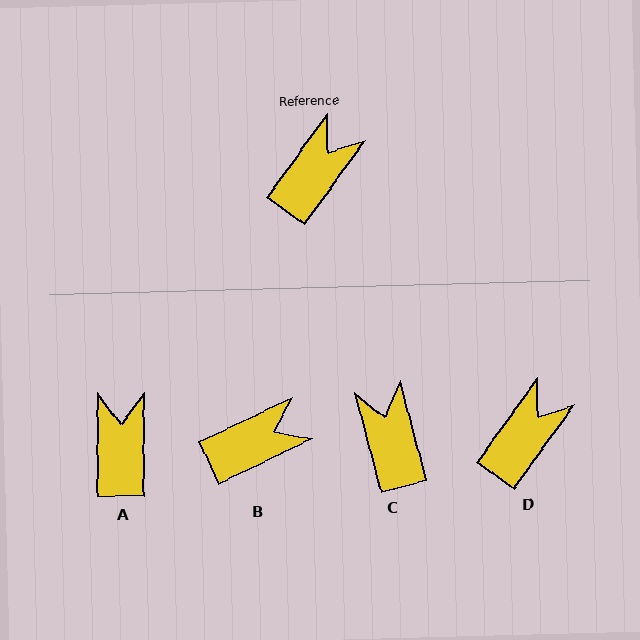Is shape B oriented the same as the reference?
No, it is off by about 29 degrees.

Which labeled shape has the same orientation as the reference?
D.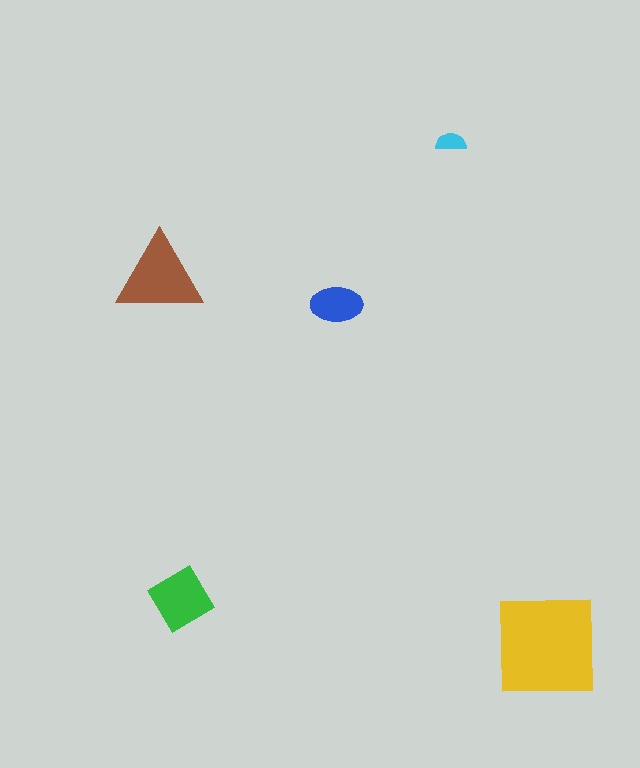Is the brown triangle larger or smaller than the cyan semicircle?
Larger.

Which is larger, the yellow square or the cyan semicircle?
The yellow square.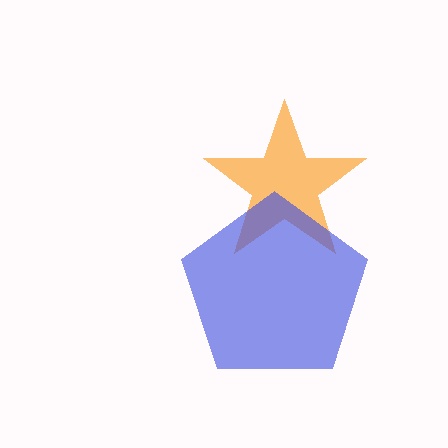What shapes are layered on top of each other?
The layered shapes are: an orange star, a blue pentagon.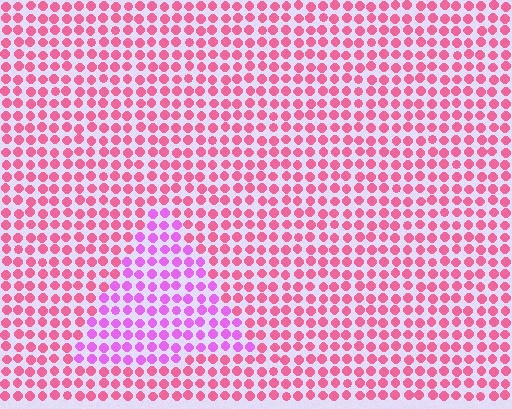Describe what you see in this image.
The image is filled with small pink elements in a uniform arrangement. A triangle-shaped region is visible where the elements are tinted to a slightly different hue, forming a subtle color boundary.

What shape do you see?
I see a triangle.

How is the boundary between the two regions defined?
The boundary is defined purely by a slight shift in hue (about 40 degrees). Spacing, size, and orientation are identical on both sides.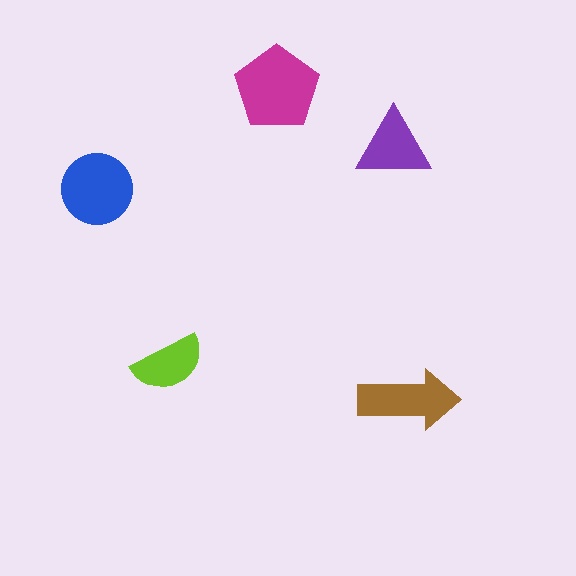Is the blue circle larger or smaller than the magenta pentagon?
Smaller.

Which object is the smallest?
The lime semicircle.